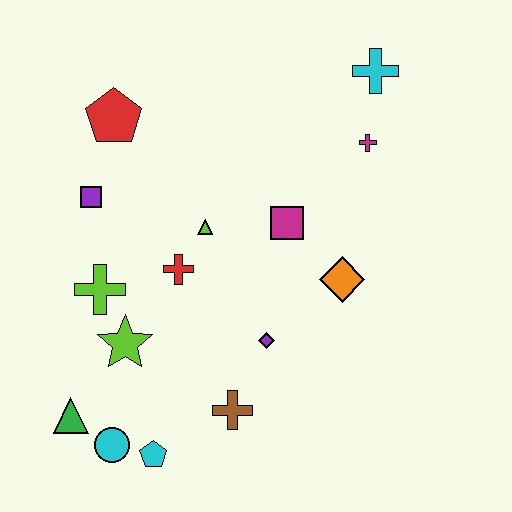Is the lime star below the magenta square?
Yes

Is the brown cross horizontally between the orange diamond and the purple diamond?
No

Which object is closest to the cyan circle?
The cyan pentagon is closest to the cyan circle.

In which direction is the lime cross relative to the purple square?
The lime cross is below the purple square.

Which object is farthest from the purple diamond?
The cyan cross is farthest from the purple diamond.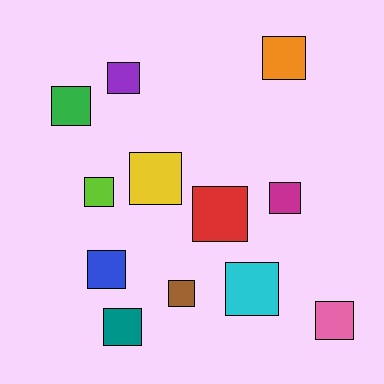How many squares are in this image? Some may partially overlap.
There are 12 squares.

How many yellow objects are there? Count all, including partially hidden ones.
There is 1 yellow object.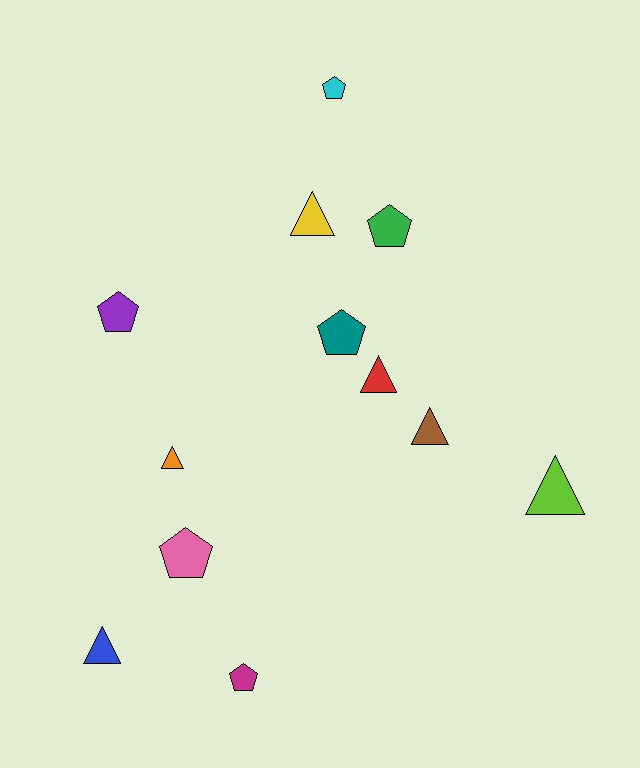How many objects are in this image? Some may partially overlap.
There are 12 objects.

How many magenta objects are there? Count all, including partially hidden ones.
There is 1 magenta object.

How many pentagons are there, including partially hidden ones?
There are 6 pentagons.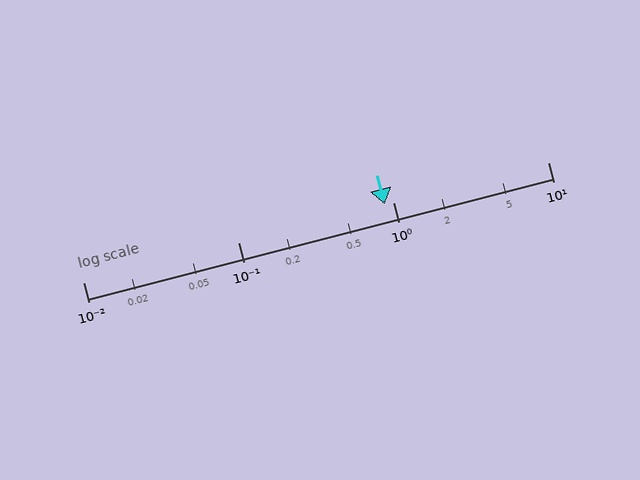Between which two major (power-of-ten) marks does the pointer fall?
The pointer is between 0.1 and 1.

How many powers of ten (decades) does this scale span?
The scale spans 3 decades, from 0.01 to 10.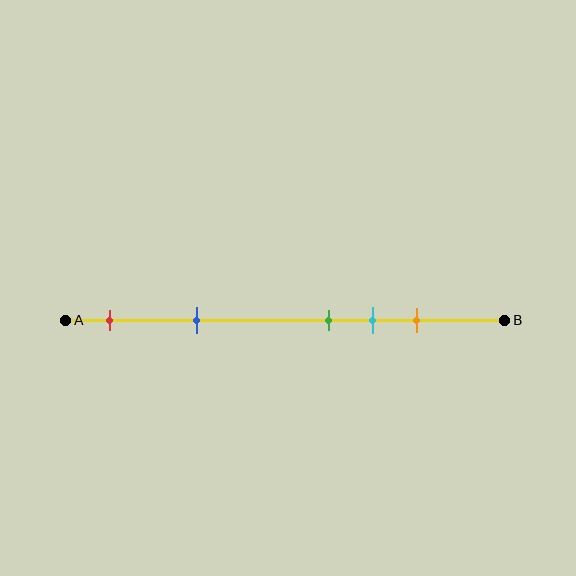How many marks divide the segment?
There are 5 marks dividing the segment.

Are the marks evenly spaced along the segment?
No, the marks are not evenly spaced.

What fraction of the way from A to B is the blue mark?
The blue mark is approximately 30% (0.3) of the way from A to B.